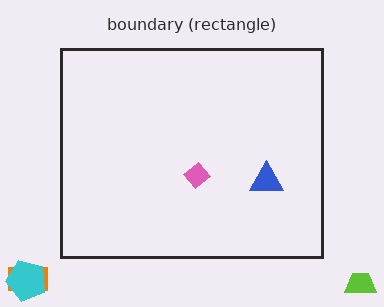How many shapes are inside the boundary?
2 inside, 3 outside.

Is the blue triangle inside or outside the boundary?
Inside.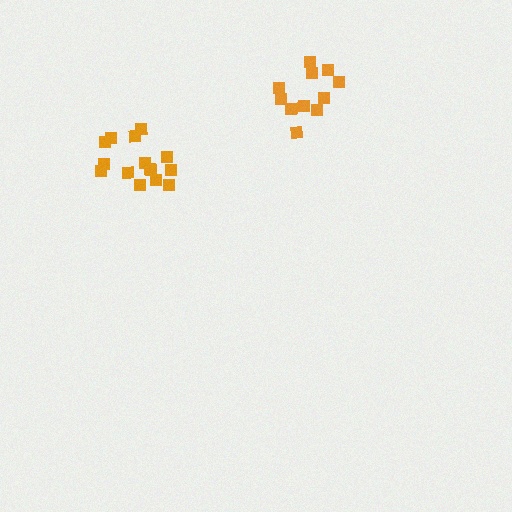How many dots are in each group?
Group 1: 11 dots, Group 2: 15 dots (26 total).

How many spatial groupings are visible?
There are 2 spatial groupings.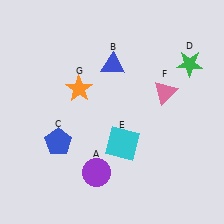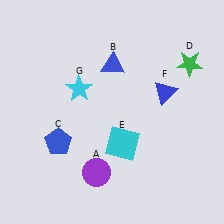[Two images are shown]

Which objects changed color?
F changed from pink to blue. G changed from orange to cyan.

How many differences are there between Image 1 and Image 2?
There are 2 differences between the two images.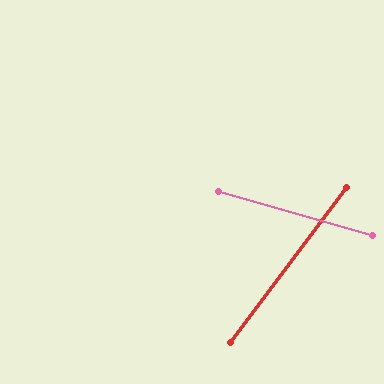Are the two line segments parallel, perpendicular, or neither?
Neither parallel nor perpendicular — they differ by about 69°.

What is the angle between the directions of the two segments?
Approximately 69 degrees.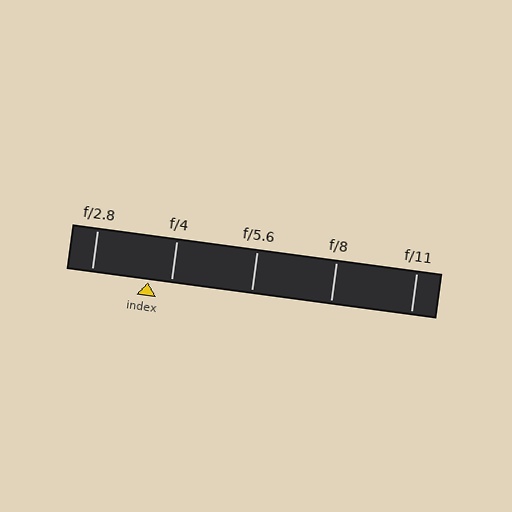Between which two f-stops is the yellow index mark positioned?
The index mark is between f/2.8 and f/4.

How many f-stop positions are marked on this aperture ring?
There are 5 f-stop positions marked.